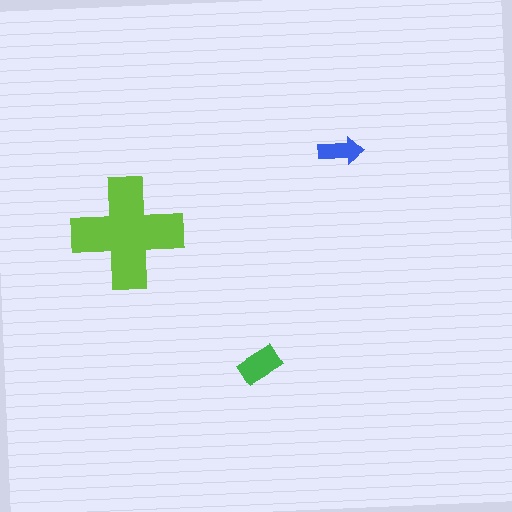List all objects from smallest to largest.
The blue arrow, the green rectangle, the lime cross.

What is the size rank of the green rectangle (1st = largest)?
2nd.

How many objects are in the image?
There are 3 objects in the image.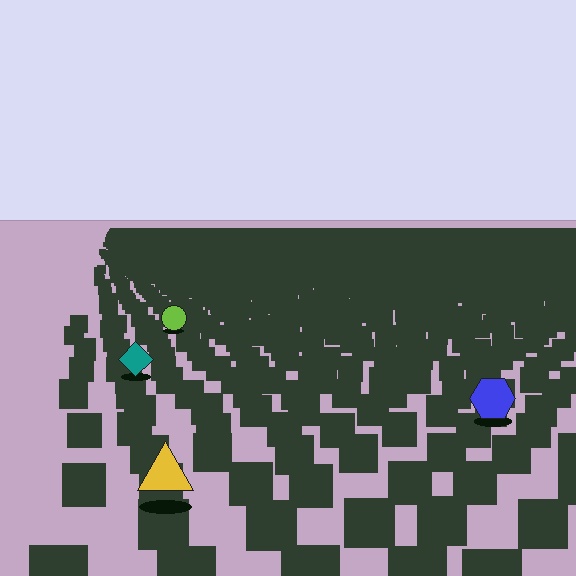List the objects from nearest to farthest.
From nearest to farthest: the yellow triangle, the blue hexagon, the teal diamond, the lime circle.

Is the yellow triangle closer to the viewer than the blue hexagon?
Yes. The yellow triangle is closer — you can tell from the texture gradient: the ground texture is coarser near it.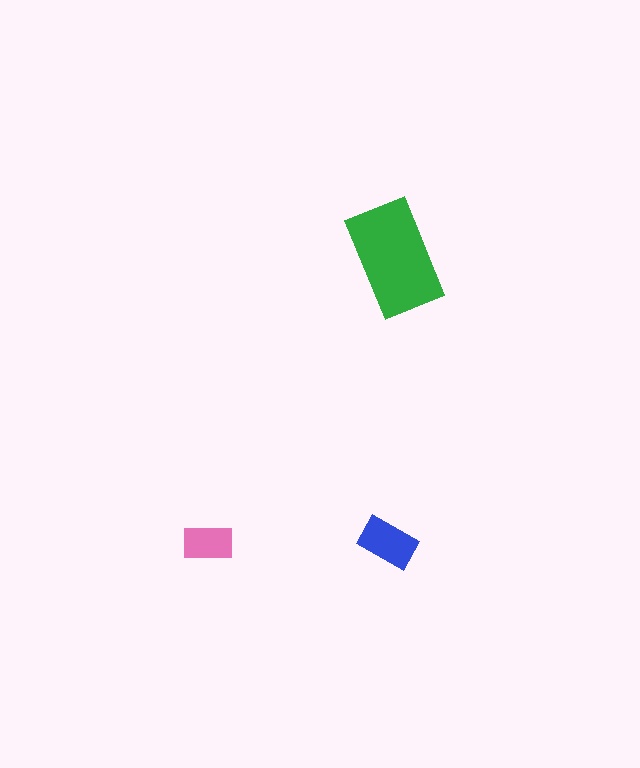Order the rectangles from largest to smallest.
the green one, the blue one, the pink one.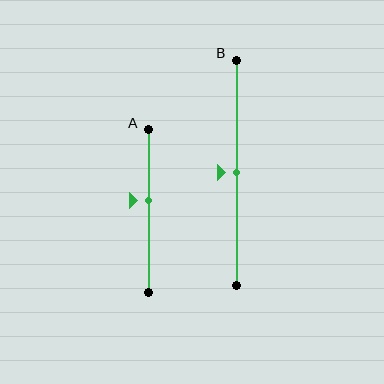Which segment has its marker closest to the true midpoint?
Segment B has its marker closest to the true midpoint.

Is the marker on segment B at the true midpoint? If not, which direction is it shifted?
Yes, the marker on segment B is at the true midpoint.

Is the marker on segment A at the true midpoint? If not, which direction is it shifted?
No, the marker on segment A is shifted upward by about 7% of the segment length.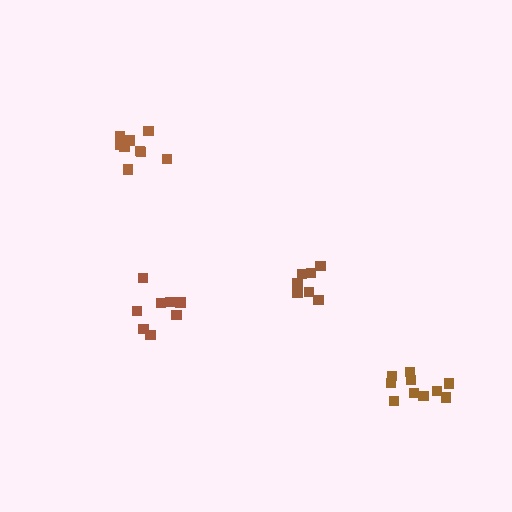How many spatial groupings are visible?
There are 4 spatial groupings.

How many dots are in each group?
Group 1: 8 dots, Group 2: 9 dots, Group 3: 10 dots, Group 4: 8 dots (35 total).